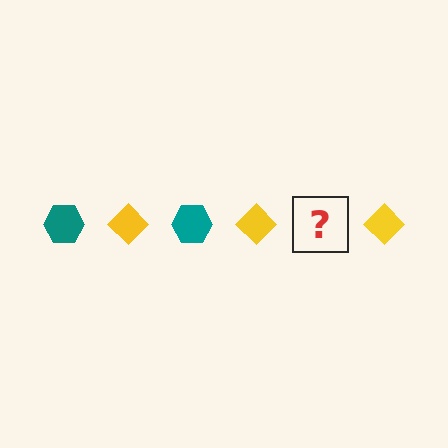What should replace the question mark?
The question mark should be replaced with a teal hexagon.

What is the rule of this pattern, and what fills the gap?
The rule is that the pattern alternates between teal hexagon and yellow diamond. The gap should be filled with a teal hexagon.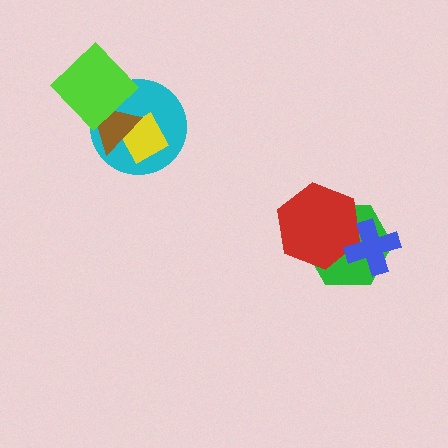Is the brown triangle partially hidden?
Yes, it is partially covered by another shape.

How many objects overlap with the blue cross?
2 objects overlap with the blue cross.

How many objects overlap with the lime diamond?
2 objects overlap with the lime diamond.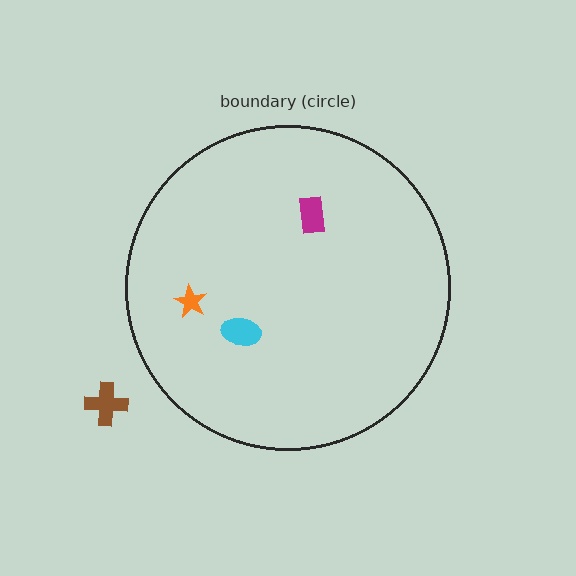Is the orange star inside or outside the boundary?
Inside.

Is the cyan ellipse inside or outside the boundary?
Inside.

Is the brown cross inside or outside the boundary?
Outside.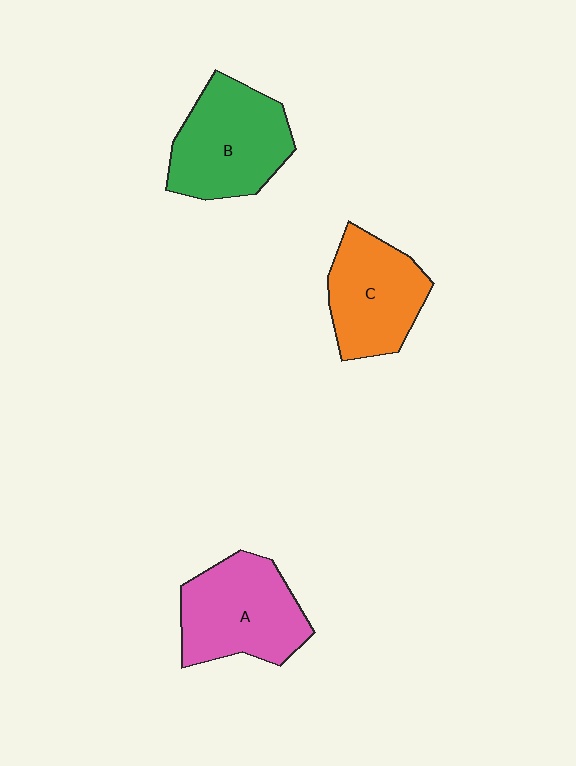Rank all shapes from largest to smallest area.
From largest to smallest: B (green), A (pink), C (orange).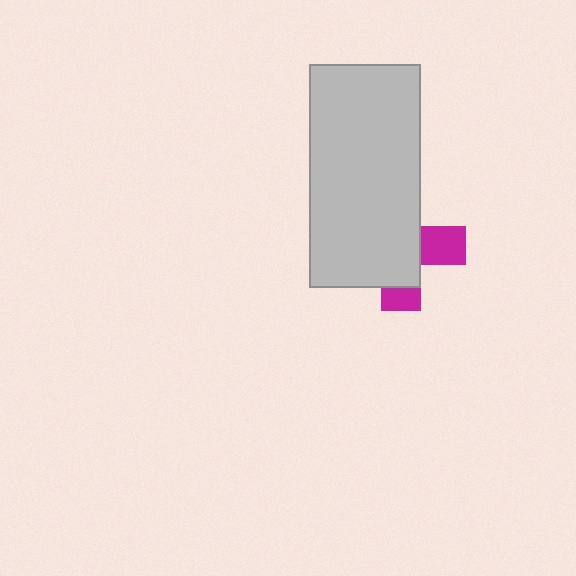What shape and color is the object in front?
The object in front is a light gray rectangle.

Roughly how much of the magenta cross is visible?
A small part of it is visible (roughly 31%).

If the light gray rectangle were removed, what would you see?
You would see the complete magenta cross.